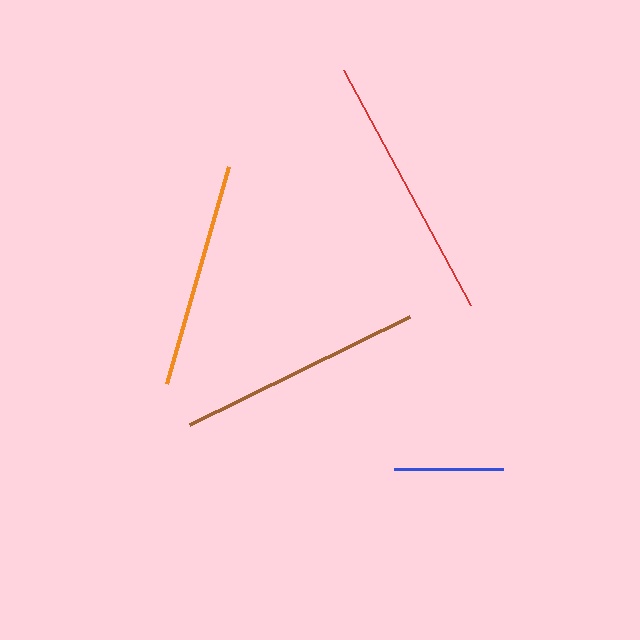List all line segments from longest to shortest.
From longest to shortest: red, brown, orange, blue.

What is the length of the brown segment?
The brown segment is approximately 245 pixels long.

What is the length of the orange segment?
The orange segment is approximately 225 pixels long.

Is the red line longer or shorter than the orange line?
The red line is longer than the orange line.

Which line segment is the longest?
The red line is the longest at approximately 266 pixels.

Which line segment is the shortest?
The blue line is the shortest at approximately 109 pixels.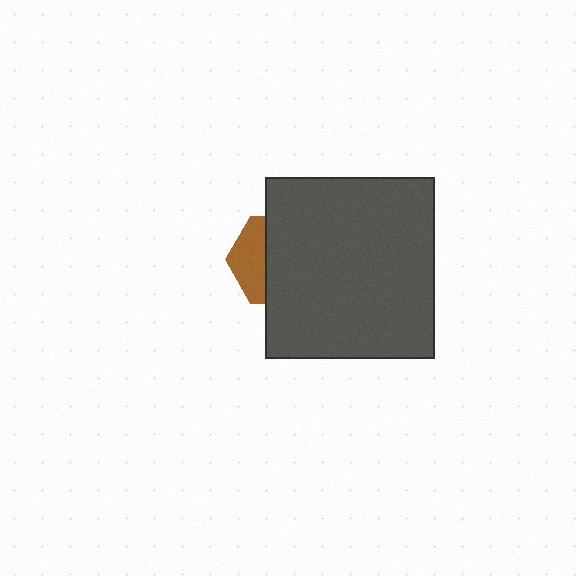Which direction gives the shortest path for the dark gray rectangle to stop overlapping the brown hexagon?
Moving right gives the shortest separation.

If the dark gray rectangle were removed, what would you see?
You would see the complete brown hexagon.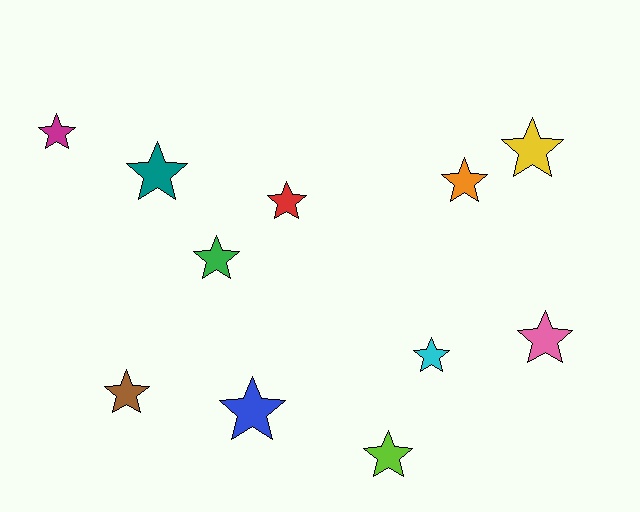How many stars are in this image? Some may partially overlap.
There are 11 stars.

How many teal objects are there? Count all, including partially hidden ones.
There is 1 teal object.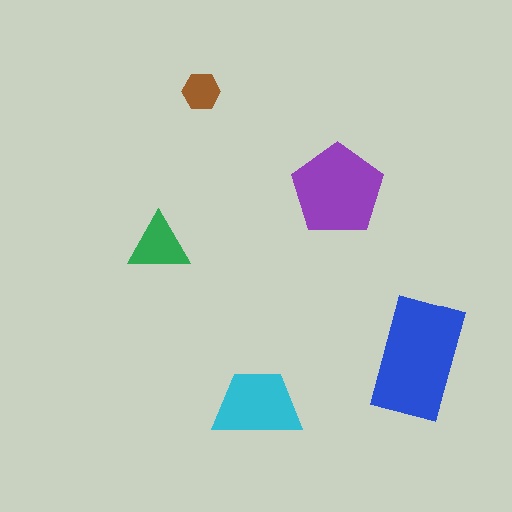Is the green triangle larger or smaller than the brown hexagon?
Larger.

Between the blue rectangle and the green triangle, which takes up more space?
The blue rectangle.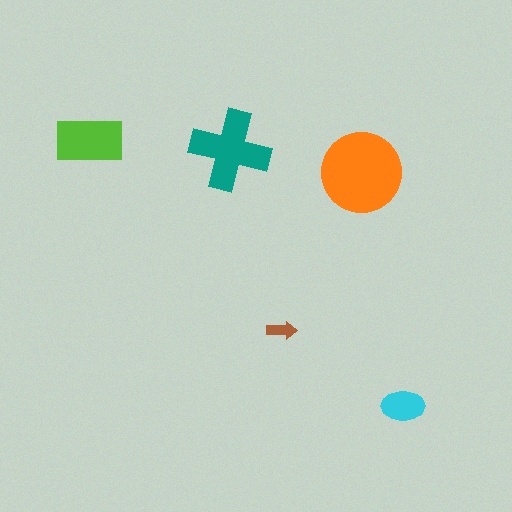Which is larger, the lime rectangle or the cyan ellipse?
The lime rectangle.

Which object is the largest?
The orange circle.